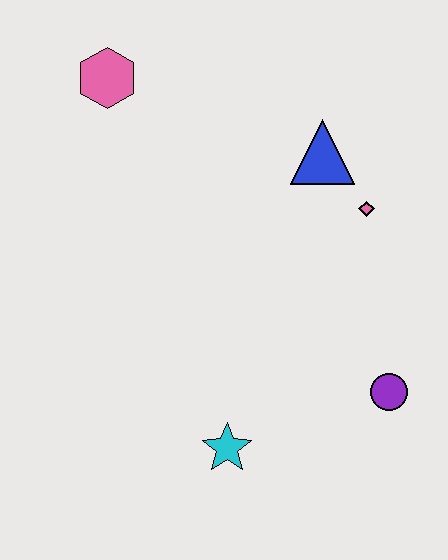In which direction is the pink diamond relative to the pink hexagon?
The pink diamond is to the right of the pink hexagon.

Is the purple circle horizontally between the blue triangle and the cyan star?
No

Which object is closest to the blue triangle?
The pink diamond is closest to the blue triangle.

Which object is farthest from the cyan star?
The pink hexagon is farthest from the cyan star.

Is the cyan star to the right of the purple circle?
No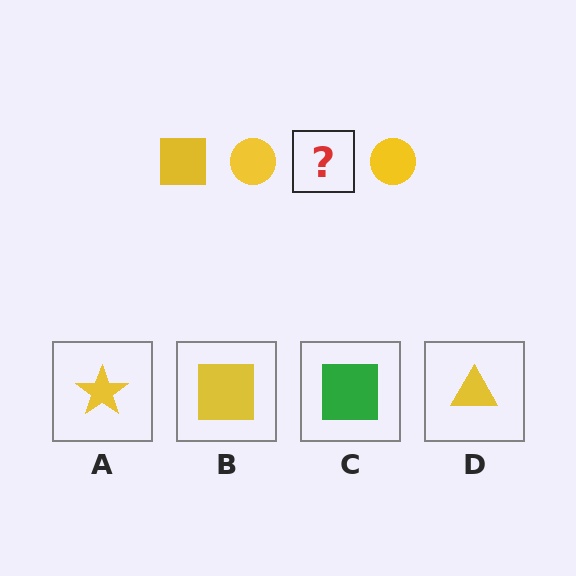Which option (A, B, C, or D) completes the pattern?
B.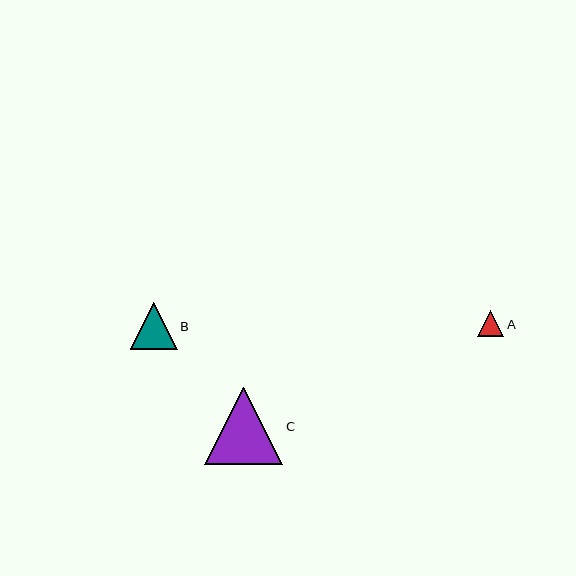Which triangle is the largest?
Triangle C is the largest with a size of approximately 78 pixels.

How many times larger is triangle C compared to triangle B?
Triangle C is approximately 1.6 times the size of triangle B.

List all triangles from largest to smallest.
From largest to smallest: C, B, A.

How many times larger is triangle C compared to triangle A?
Triangle C is approximately 2.9 times the size of triangle A.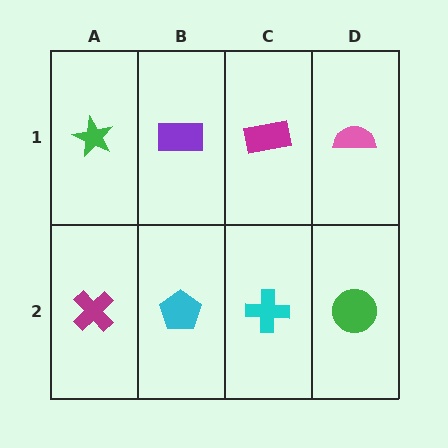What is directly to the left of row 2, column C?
A cyan pentagon.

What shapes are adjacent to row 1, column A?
A magenta cross (row 2, column A), a purple rectangle (row 1, column B).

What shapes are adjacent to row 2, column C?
A magenta rectangle (row 1, column C), a cyan pentagon (row 2, column B), a green circle (row 2, column D).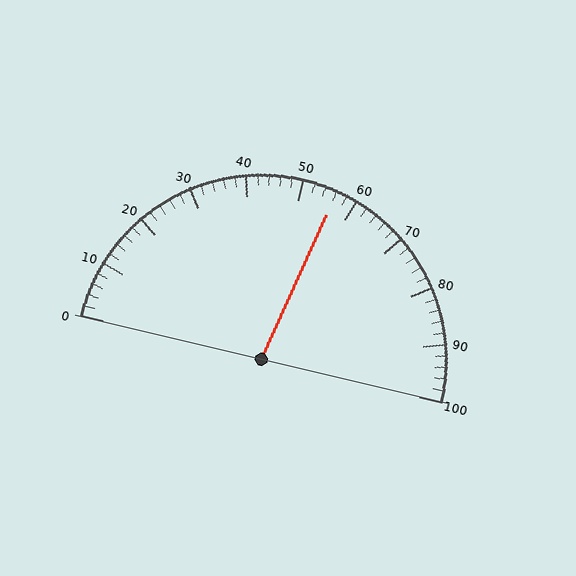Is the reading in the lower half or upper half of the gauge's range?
The reading is in the upper half of the range (0 to 100).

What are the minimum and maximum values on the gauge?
The gauge ranges from 0 to 100.